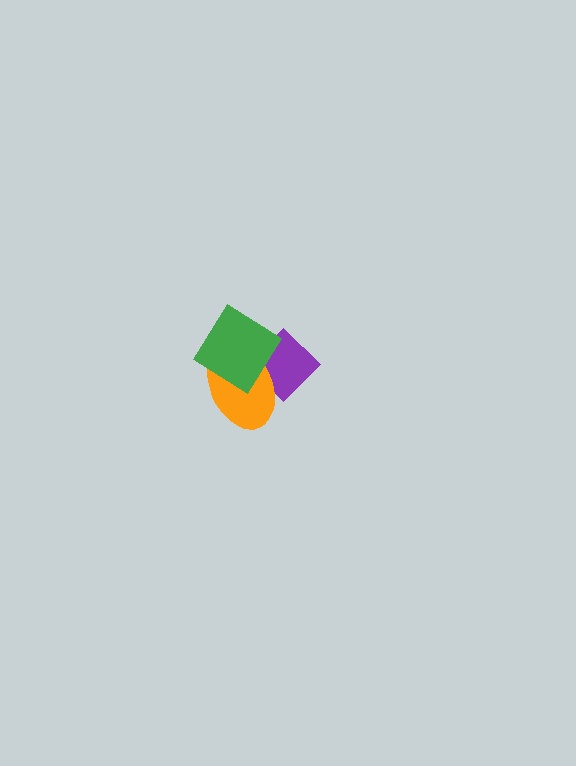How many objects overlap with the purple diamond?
2 objects overlap with the purple diamond.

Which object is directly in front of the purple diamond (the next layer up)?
The orange ellipse is directly in front of the purple diamond.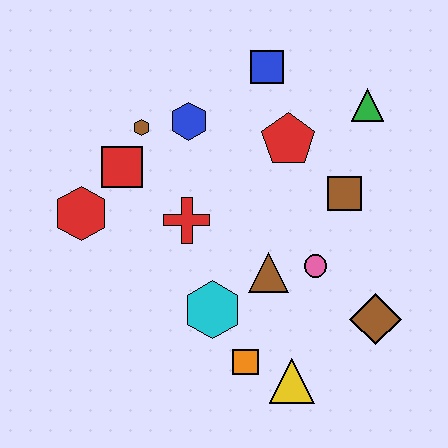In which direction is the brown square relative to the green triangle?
The brown square is below the green triangle.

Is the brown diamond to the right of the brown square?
Yes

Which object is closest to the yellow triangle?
The orange square is closest to the yellow triangle.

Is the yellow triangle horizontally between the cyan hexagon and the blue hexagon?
No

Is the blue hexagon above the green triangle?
No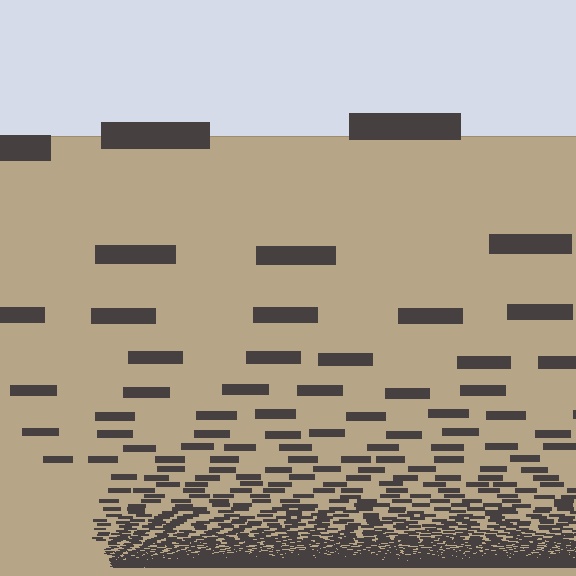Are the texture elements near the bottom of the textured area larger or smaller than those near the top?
Smaller. The gradient is inverted — elements near the bottom are smaller and denser.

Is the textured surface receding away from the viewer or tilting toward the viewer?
The surface appears to tilt toward the viewer. Texture elements get larger and sparser toward the top.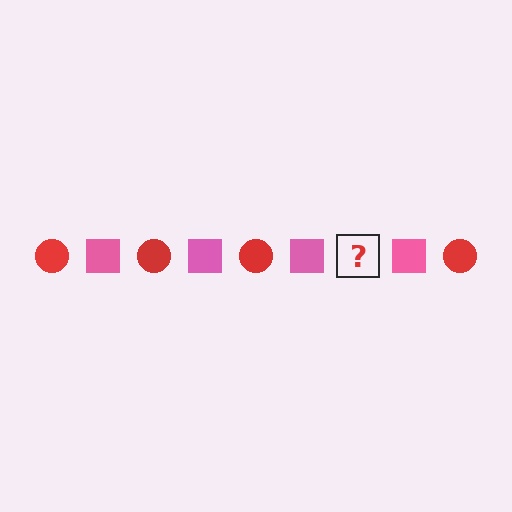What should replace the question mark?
The question mark should be replaced with a red circle.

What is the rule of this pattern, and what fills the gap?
The rule is that the pattern alternates between red circle and pink square. The gap should be filled with a red circle.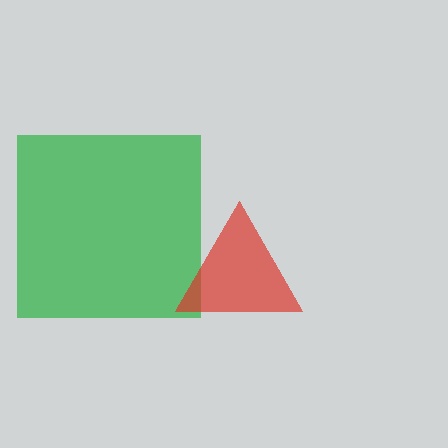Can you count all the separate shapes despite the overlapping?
Yes, there are 2 separate shapes.